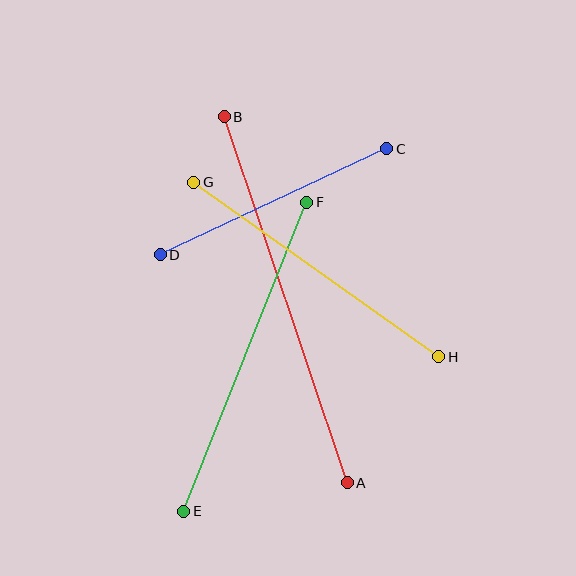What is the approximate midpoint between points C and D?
The midpoint is at approximately (273, 202) pixels.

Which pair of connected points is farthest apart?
Points A and B are farthest apart.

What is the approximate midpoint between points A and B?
The midpoint is at approximately (286, 300) pixels.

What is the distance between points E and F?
The distance is approximately 332 pixels.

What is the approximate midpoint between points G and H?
The midpoint is at approximately (316, 270) pixels.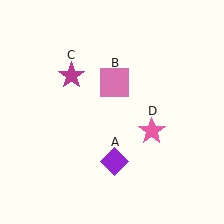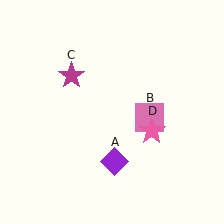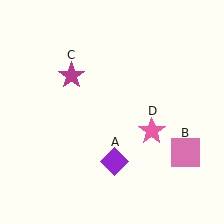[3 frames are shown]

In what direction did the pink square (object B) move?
The pink square (object B) moved down and to the right.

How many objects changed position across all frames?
1 object changed position: pink square (object B).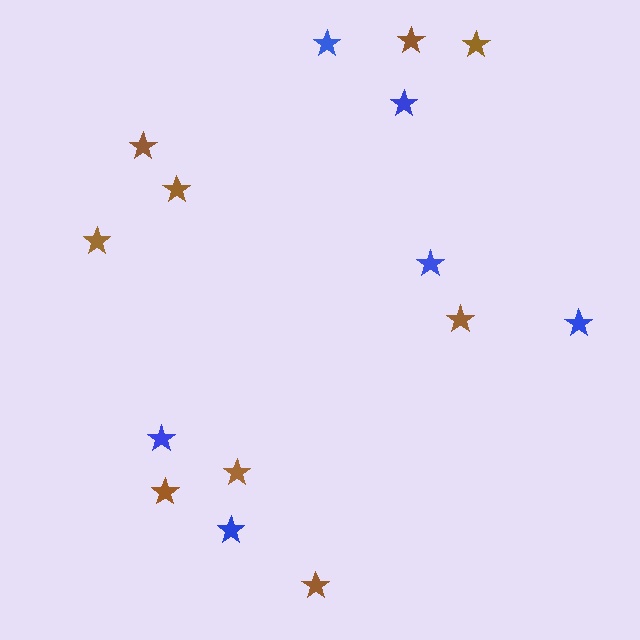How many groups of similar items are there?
There are 2 groups: one group of blue stars (6) and one group of brown stars (9).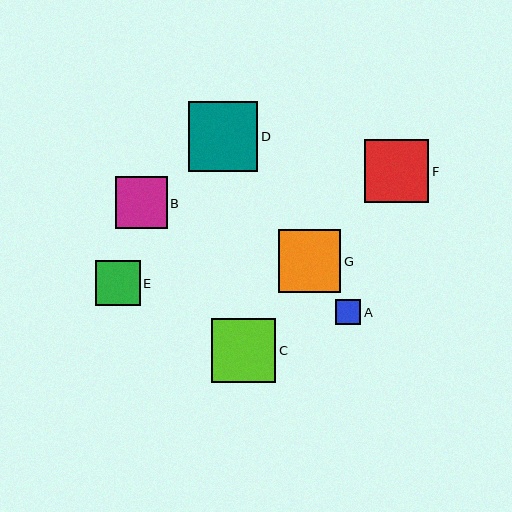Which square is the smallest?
Square A is the smallest with a size of approximately 25 pixels.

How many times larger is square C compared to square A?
Square C is approximately 2.6 times the size of square A.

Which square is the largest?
Square D is the largest with a size of approximately 69 pixels.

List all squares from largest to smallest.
From largest to smallest: D, C, F, G, B, E, A.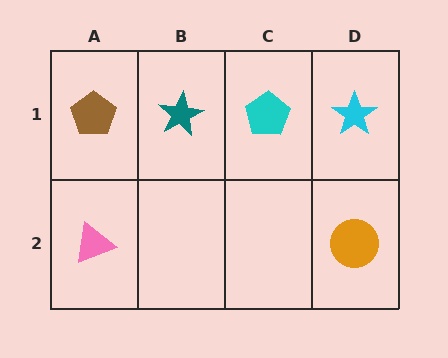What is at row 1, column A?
A brown pentagon.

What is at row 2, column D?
An orange circle.